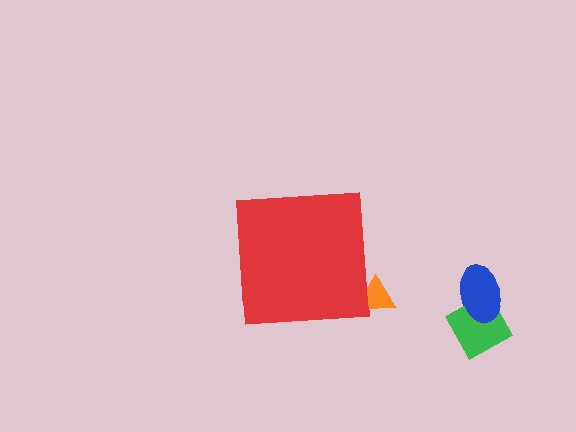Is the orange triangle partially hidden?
Yes, the orange triangle is partially hidden behind the red square.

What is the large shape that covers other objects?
A red square.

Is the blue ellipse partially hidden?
No, the blue ellipse is fully visible.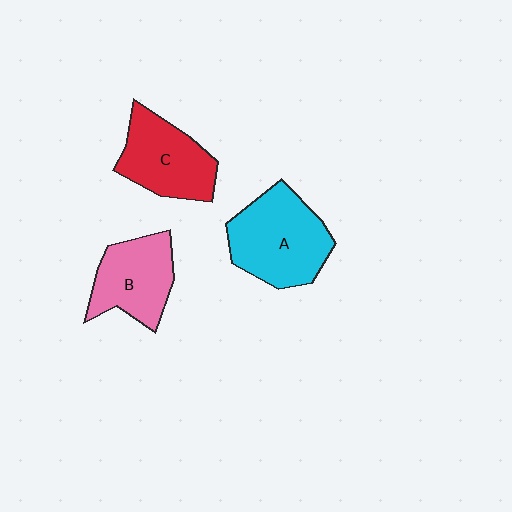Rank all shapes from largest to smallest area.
From largest to smallest: A (cyan), C (red), B (pink).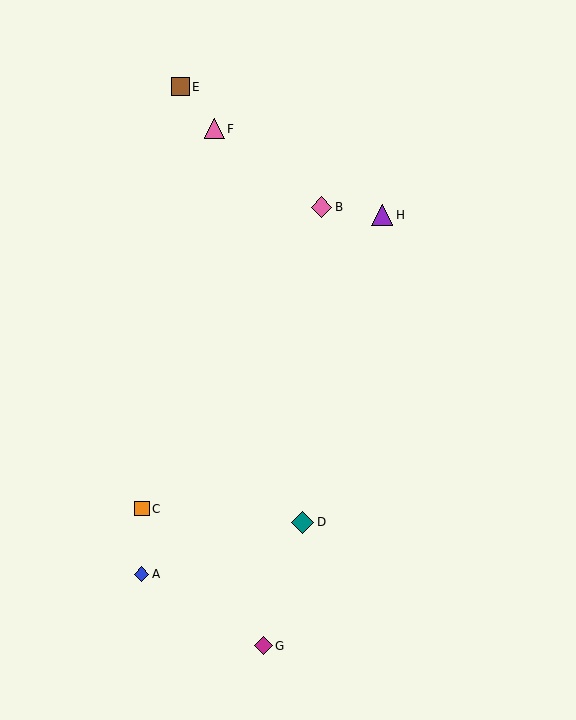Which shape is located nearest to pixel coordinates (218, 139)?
The pink triangle (labeled F) at (214, 129) is nearest to that location.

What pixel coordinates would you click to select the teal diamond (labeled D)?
Click at (302, 522) to select the teal diamond D.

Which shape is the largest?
The teal diamond (labeled D) is the largest.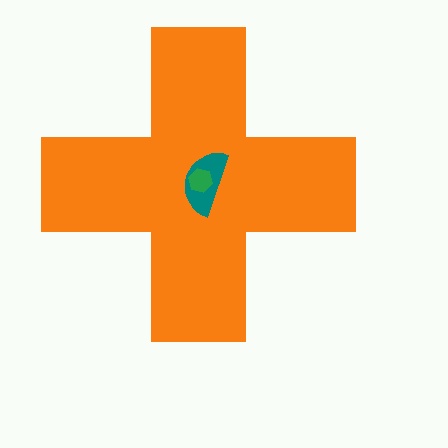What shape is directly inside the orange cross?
The teal semicircle.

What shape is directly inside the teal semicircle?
The green hexagon.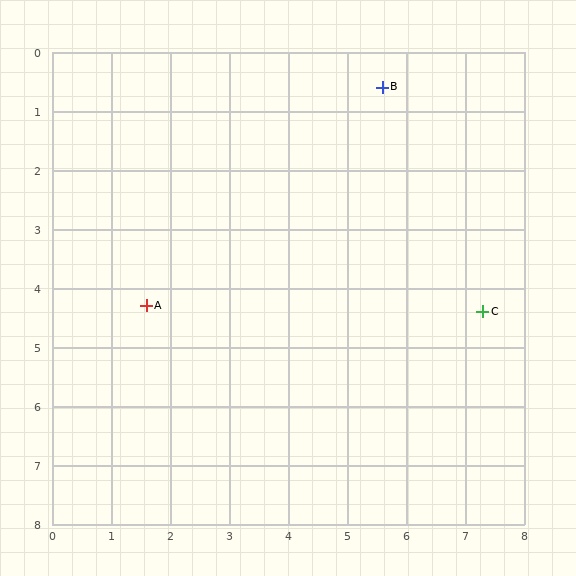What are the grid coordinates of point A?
Point A is at approximately (1.6, 4.3).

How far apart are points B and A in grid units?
Points B and A are about 5.4 grid units apart.